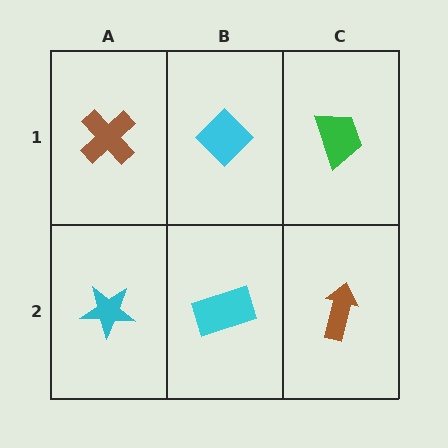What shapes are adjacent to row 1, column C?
A brown arrow (row 2, column C), a cyan diamond (row 1, column B).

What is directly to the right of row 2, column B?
A brown arrow.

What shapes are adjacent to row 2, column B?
A cyan diamond (row 1, column B), a cyan star (row 2, column A), a brown arrow (row 2, column C).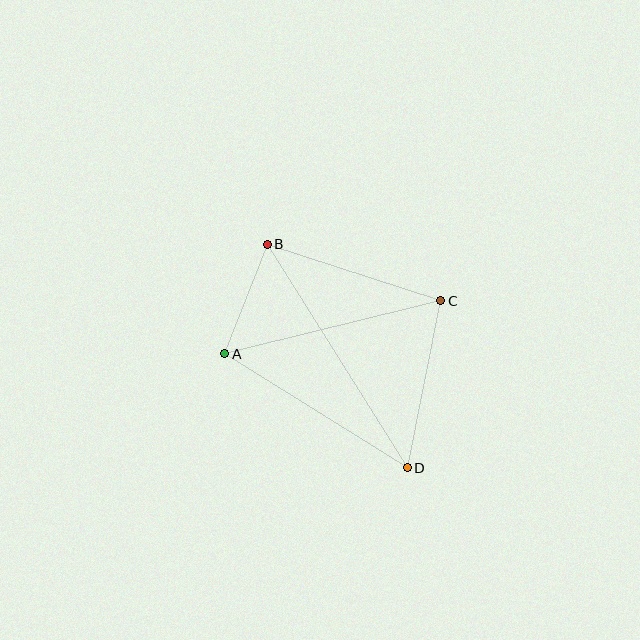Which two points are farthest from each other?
Points B and D are farthest from each other.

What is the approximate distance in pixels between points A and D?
The distance between A and D is approximately 215 pixels.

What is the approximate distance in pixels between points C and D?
The distance between C and D is approximately 170 pixels.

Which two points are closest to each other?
Points A and B are closest to each other.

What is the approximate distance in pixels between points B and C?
The distance between B and C is approximately 182 pixels.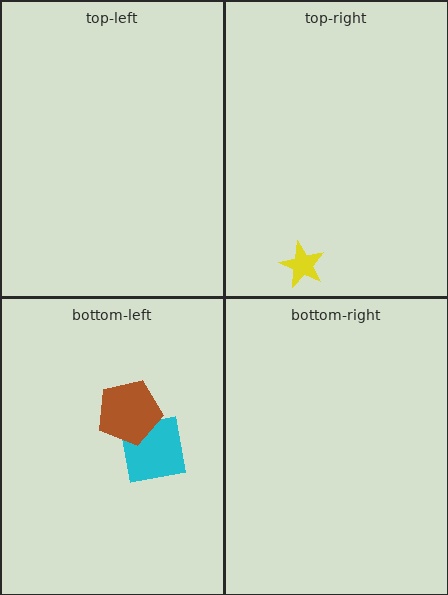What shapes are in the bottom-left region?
The cyan square, the brown pentagon.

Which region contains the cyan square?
The bottom-left region.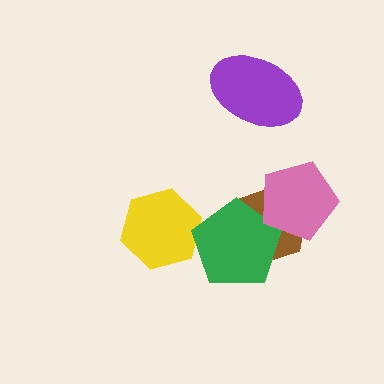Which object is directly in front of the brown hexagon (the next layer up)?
The green pentagon is directly in front of the brown hexagon.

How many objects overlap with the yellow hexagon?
1 object overlaps with the yellow hexagon.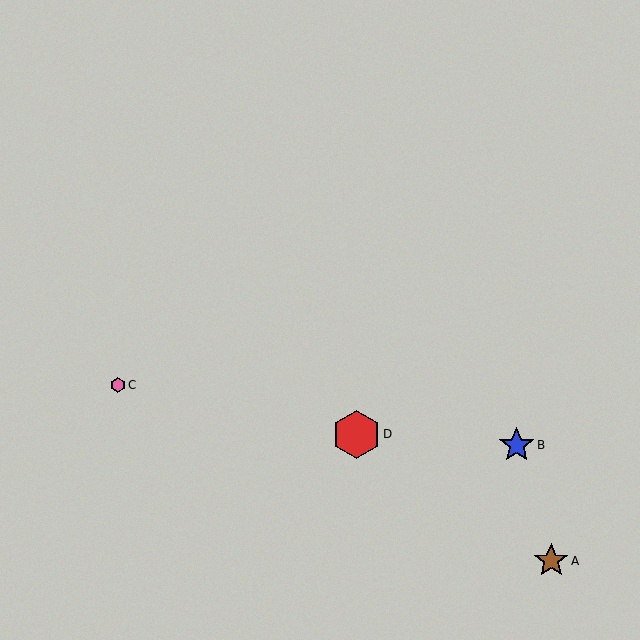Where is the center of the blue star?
The center of the blue star is at (517, 445).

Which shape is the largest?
The red hexagon (labeled D) is the largest.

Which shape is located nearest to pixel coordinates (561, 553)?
The brown star (labeled A) at (551, 561) is nearest to that location.